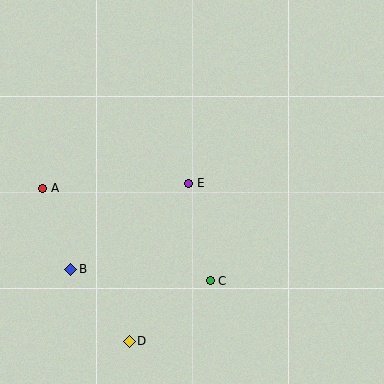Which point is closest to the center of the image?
Point E at (189, 183) is closest to the center.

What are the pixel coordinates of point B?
Point B is at (71, 269).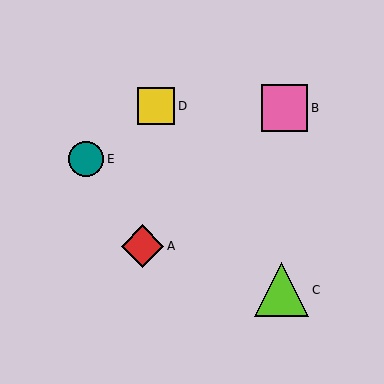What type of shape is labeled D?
Shape D is a yellow square.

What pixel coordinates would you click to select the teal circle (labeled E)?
Click at (86, 159) to select the teal circle E.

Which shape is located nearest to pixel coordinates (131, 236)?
The red diamond (labeled A) at (143, 246) is nearest to that location.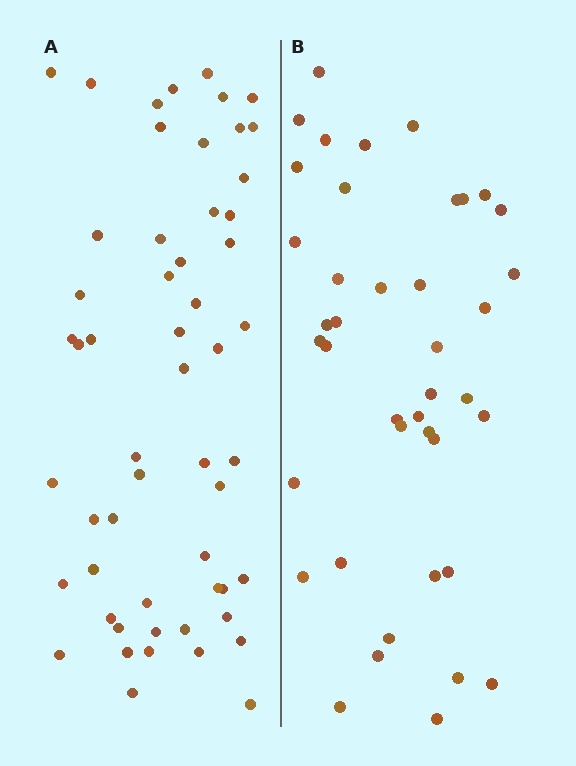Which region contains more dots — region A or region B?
Region A (the left region) has more dots.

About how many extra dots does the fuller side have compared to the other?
Region A has approximately 15 more dots than region B.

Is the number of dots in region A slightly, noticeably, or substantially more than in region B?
Region A has noticeably more, but not dramatically so. The ratio is roughly 1.3 to 1.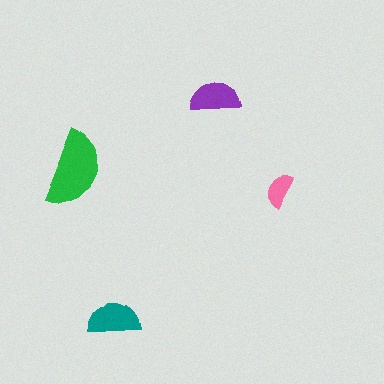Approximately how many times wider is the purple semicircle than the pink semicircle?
About 1.5 times wider.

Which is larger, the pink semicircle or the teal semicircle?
The teal one.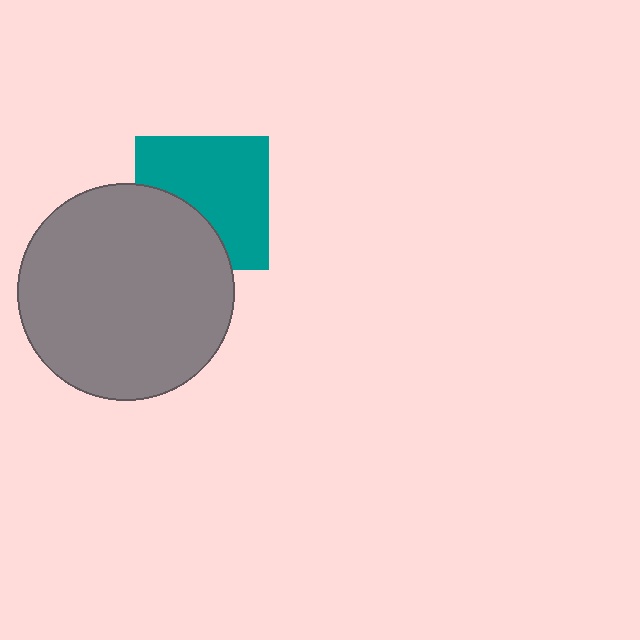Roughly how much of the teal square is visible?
Most of it is visible (roughly 66%).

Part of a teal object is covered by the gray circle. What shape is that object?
It is a square.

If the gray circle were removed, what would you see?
You would see the complete teal square.